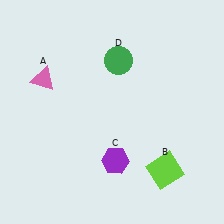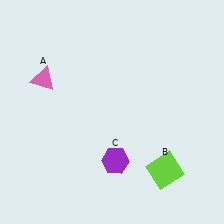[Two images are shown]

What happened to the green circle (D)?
The green circle (D) was removed in Image 2. It was in the top-right area of Image 1.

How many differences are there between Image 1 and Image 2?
There is 1 difference between the two images.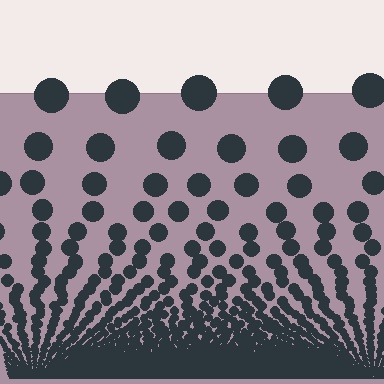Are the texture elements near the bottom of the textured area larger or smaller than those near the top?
Smaller. The gradient is inverted — elements near the bottom are smaller and denser.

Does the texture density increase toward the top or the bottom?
Density increases toward the bottom.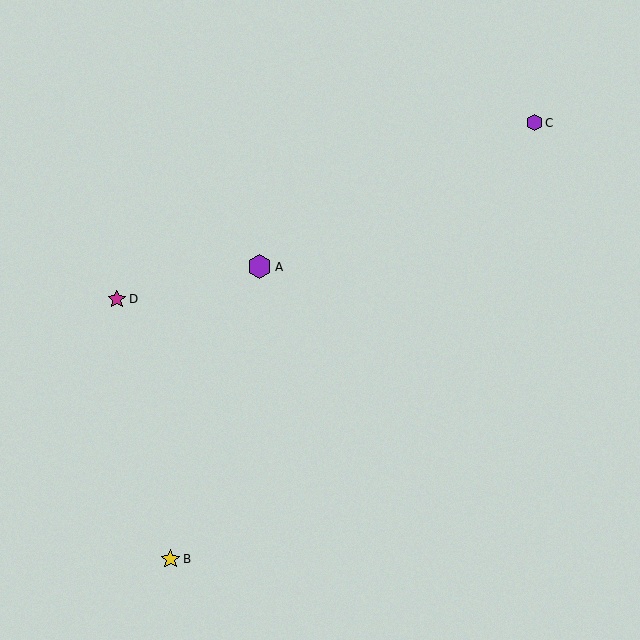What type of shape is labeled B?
Shape B is a yellow star.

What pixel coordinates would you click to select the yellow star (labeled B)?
Click at (170, 559) to select the yellow star B.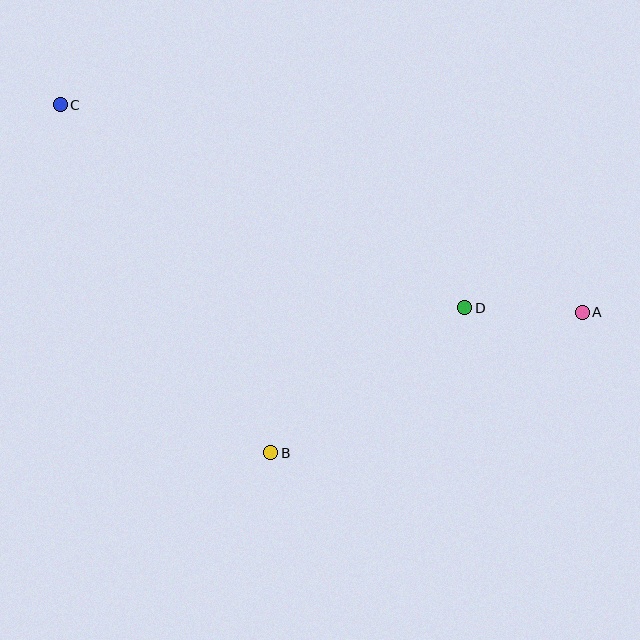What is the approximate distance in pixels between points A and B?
The distance between A and B is approximately 342 pixels.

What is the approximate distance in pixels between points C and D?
The distance between C and D is approximately 453 pixels.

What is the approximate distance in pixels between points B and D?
The distance between B and D is approximately 242 pixels.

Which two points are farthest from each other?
Points A and C are farthest from each other.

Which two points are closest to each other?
Points A and D are closest to each other.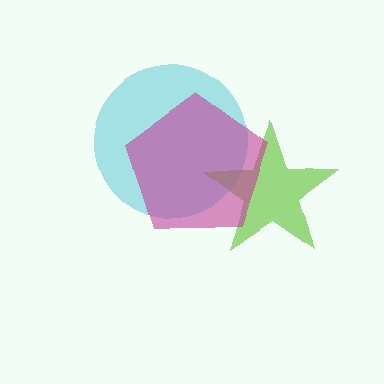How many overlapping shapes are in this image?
There are 3 overlapping shapes in the image.